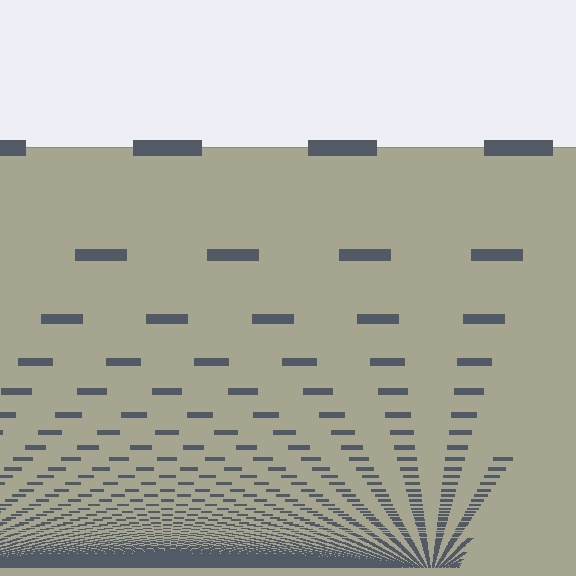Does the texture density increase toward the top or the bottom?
Density increases toward the bottom.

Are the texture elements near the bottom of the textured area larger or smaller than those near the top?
Smaller. The gradient is inverted — elements near the bottom are smaller and denser.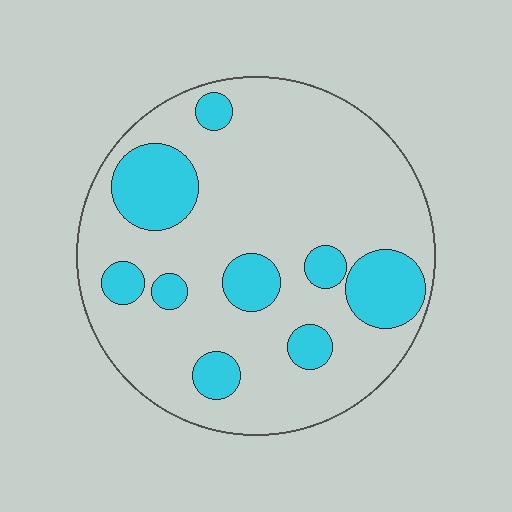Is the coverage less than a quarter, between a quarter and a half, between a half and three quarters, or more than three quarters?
Less than a quarter.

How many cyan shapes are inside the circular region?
9.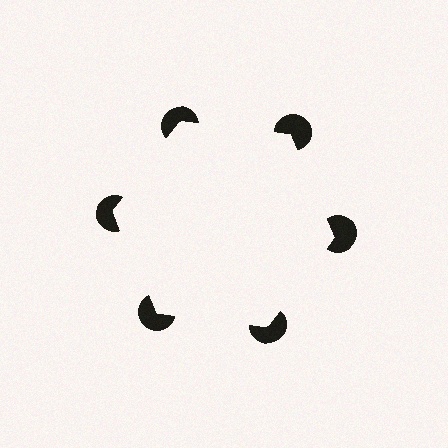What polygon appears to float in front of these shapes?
An illusory hexagon — its edges are inferred from the aligned wedge cuts in the pac-man discs, not physically drawn.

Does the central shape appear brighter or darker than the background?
It typically appears slightly brighter than the background, even though no actual brightness change is drawn.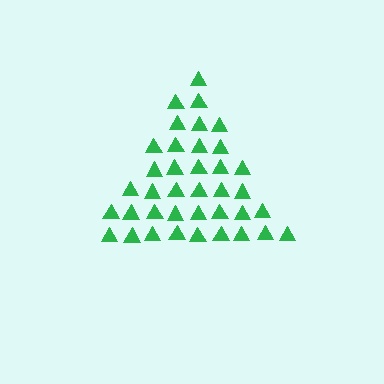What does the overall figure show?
The overall figure shows a triangle.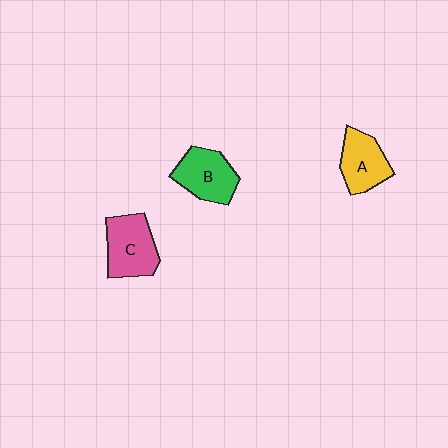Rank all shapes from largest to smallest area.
From largest to smallest: C (pink), B (green), A (yellow).